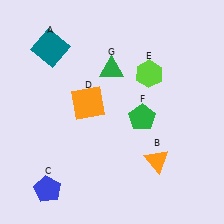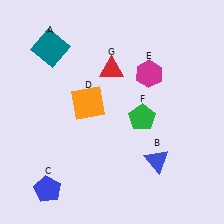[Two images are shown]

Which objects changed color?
B changed from orange to blue. E changed from lime to magenta. G changed from green to red.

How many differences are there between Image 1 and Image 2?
There are 3 differences between the two images.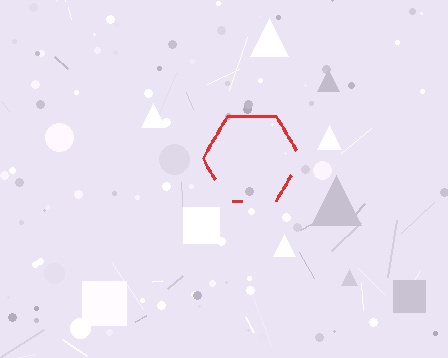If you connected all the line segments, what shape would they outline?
They would outline a hexagon.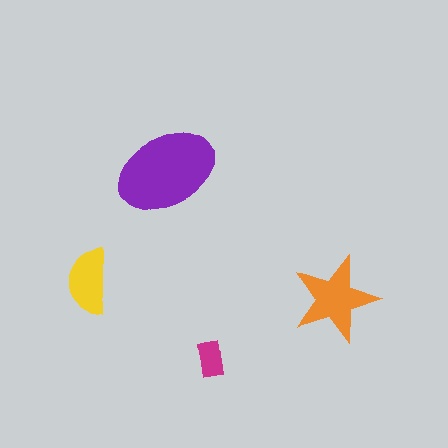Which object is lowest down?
The magenta rectangle is bottommost.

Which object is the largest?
The purple ellipse.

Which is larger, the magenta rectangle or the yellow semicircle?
The yellow semicircle.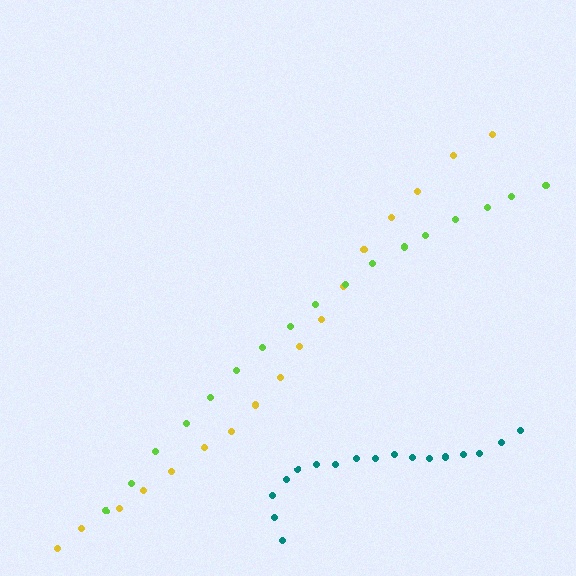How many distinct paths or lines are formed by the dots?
There are 3 distinct paths.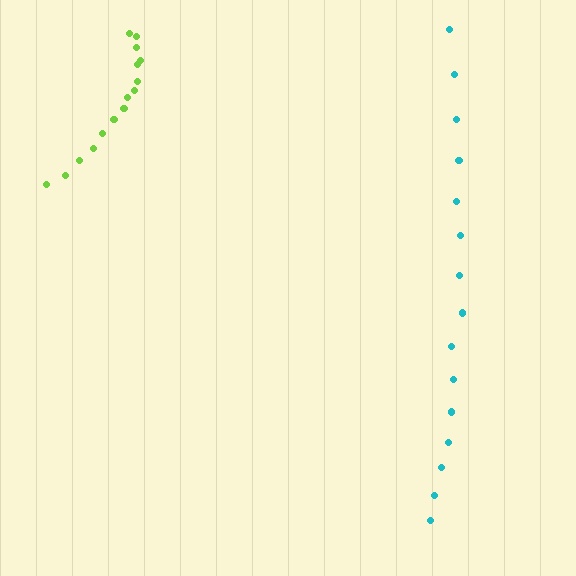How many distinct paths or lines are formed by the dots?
There are 2 distinct paths.